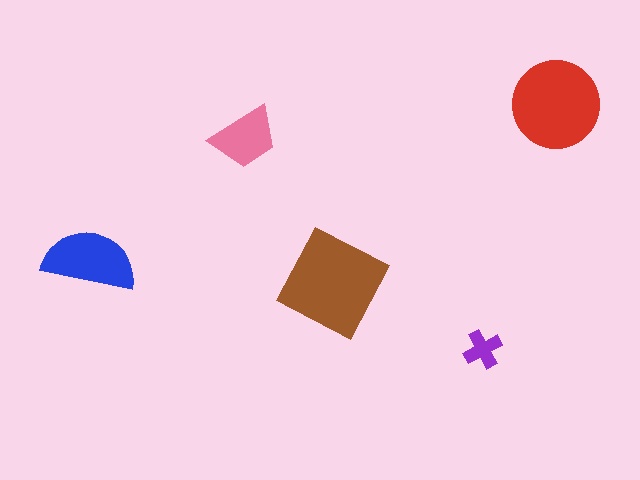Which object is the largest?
The brown diamond.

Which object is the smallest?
The purple cross.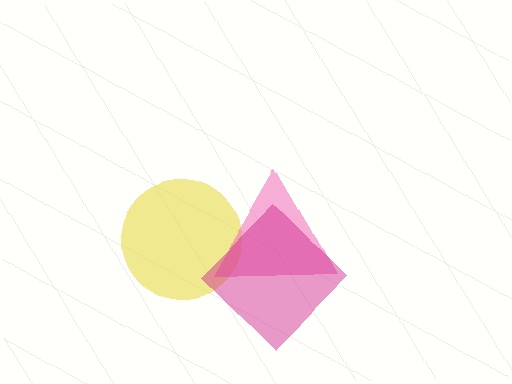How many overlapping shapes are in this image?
There are 3 overlapping shapes in the image.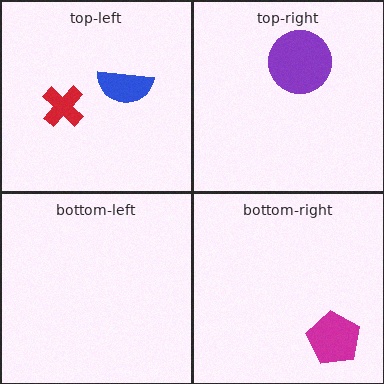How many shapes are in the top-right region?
1.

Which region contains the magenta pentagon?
The bottom-right region.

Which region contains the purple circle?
The top-right region.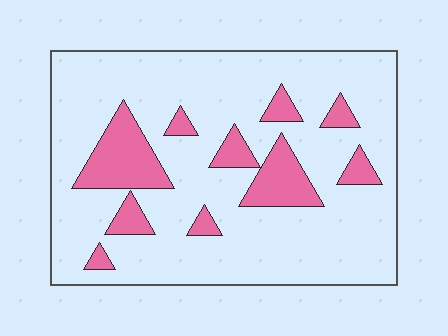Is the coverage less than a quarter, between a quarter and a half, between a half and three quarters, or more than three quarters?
Less than a quarter.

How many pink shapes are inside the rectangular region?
10.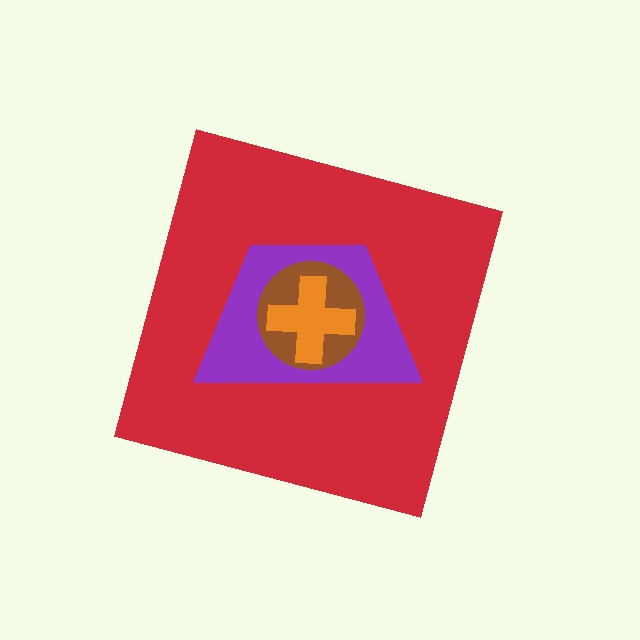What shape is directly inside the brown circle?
The orange cross.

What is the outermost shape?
The red square.